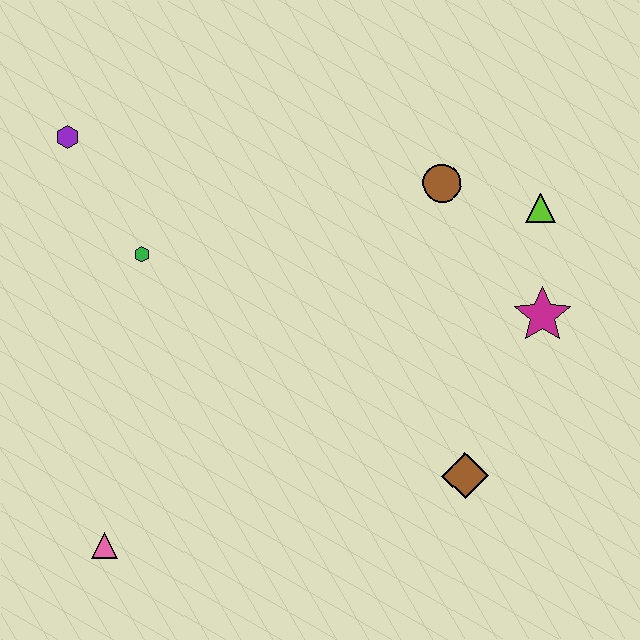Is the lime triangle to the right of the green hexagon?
Yes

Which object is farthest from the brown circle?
The pink triangle is farthest from the brown circle.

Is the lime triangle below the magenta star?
No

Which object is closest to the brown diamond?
The magenta star is closest to the brown diamond.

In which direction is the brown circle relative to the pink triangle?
The brown circle is above the pink triangle.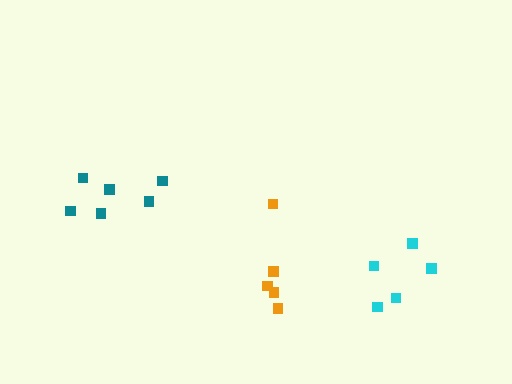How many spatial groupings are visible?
There are 3 spatial groupings.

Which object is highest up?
The teal cluster is topmost.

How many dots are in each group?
Group 1: 5 dots, Group 2: 5 dots, Group 3: 6 dots (16 total).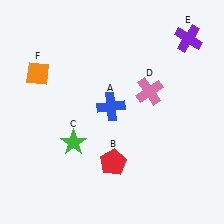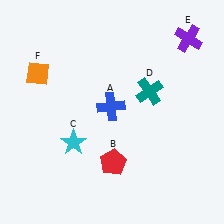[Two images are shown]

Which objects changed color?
C changed from green to cyan. D changed from pink to teal.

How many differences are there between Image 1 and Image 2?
There are 2 differences between the two images.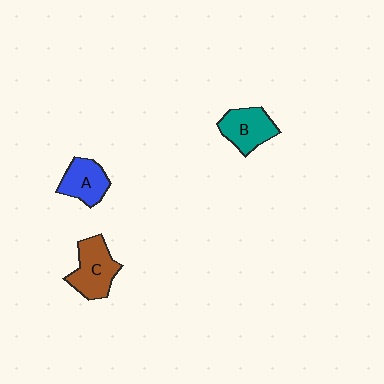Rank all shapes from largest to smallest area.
From largest to smallest: C (brown), B (teal), A (blue).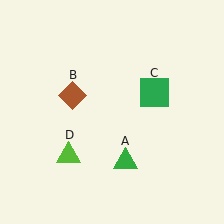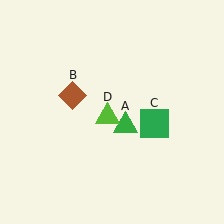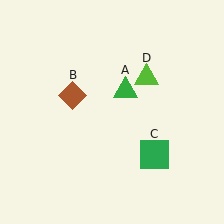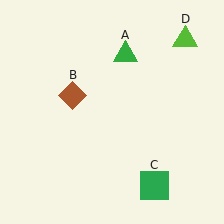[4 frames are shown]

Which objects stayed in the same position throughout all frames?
Brown diamond (object B) remained stationary.